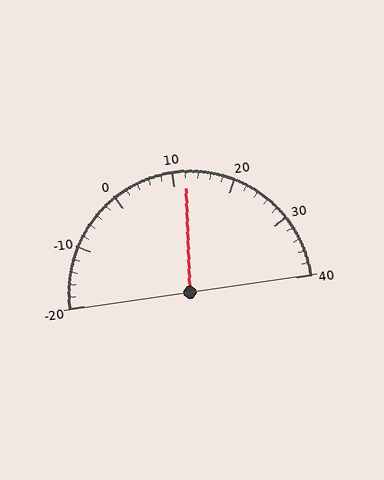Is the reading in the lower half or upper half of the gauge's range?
The reading is in the upper half of the range (-20 to 40).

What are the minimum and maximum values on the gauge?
The gauge ranges from -20 to 40.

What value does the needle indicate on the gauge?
The needle indicates approximately 12.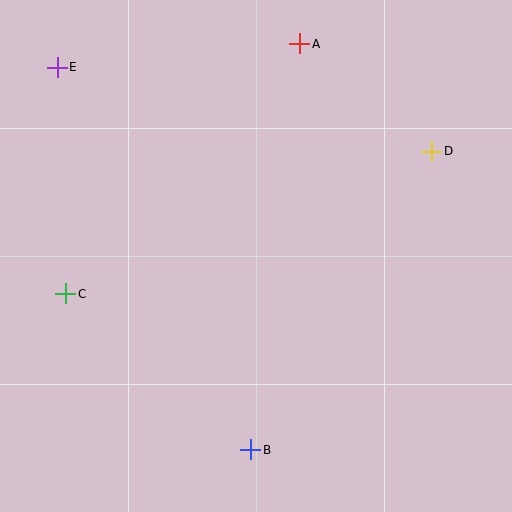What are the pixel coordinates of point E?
Point E is at (57, 67).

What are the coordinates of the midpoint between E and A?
The midpoint between E and A is at (178, 56).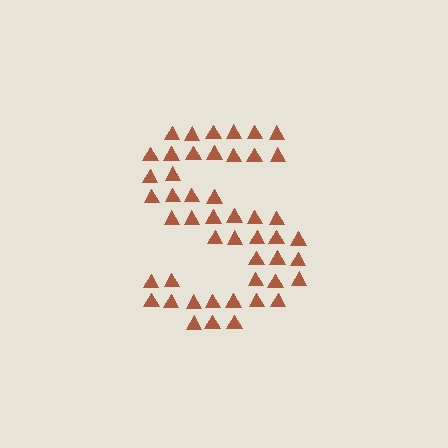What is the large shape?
The large shape is the letter S.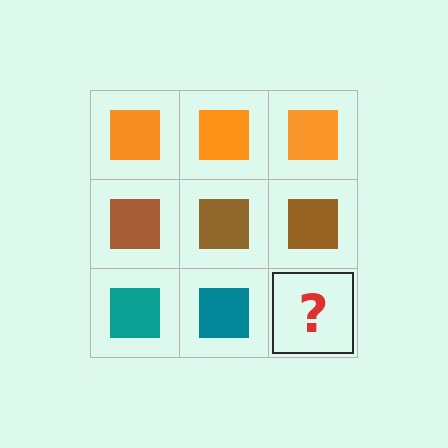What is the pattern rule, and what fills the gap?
The rule is that each row has a consistent color. The gap should be filled with a teal square.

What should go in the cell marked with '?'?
The missing cell should contain a teal square.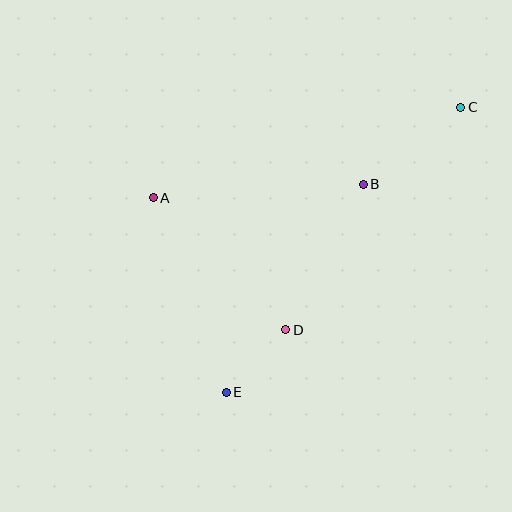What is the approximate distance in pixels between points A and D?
The distance between A and D is approximately 187 pixels.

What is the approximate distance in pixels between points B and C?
The distance between B and C is approximately 124 pixels.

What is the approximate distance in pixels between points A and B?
The distance between A and B is approximately 211 pixels.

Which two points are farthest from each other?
Points C and E are farthest from each other.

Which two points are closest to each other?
Points D and E are closest to each other.